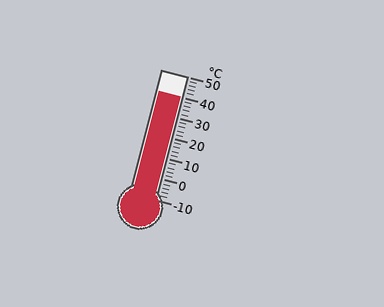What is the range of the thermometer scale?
The thermometer scale ranges from -10°C to 50°C.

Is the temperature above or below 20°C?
The temperature is above 20°C.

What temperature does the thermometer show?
The thermometer shows approximately 40°C.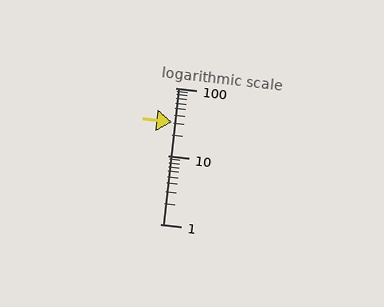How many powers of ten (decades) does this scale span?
The scale spans 2 decades, from 1 to 100.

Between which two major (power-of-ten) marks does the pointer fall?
The pointer is between 10 and 100.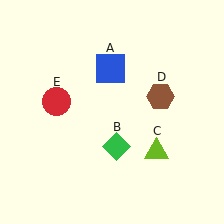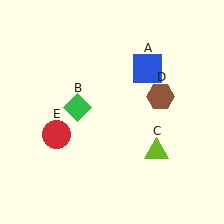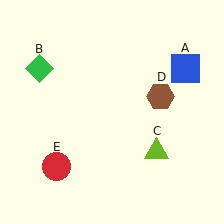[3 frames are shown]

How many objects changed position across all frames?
3 objects changed position: blue square (object A), green diamond (object B), red circle (object E).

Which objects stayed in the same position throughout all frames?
Lime triangle (object C) and brown hexagon (object D) remained stationary.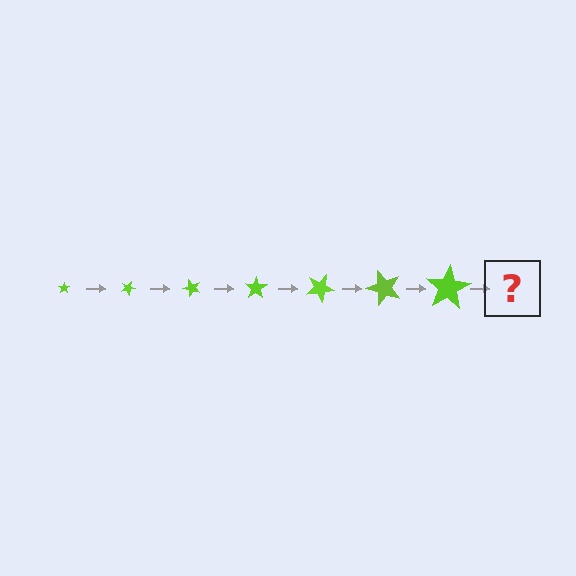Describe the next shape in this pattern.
It should be a star, larger than the previous one and rotated 175 degrees from the start.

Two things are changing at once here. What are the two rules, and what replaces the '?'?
The two rules are that the star grows larger each step and it rotates 25 degrees each step. The '?' should be a star, larger than the previous one and rotated 175 degrees from the start.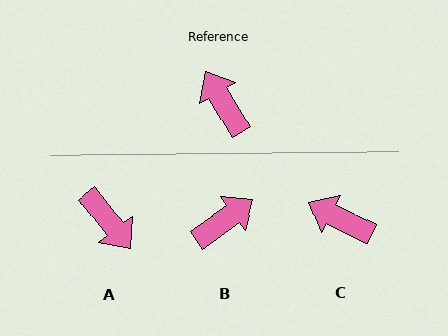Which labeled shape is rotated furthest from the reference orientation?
A, about 172 degrees away.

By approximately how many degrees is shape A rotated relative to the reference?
Approximately 172 degrees clockwise.